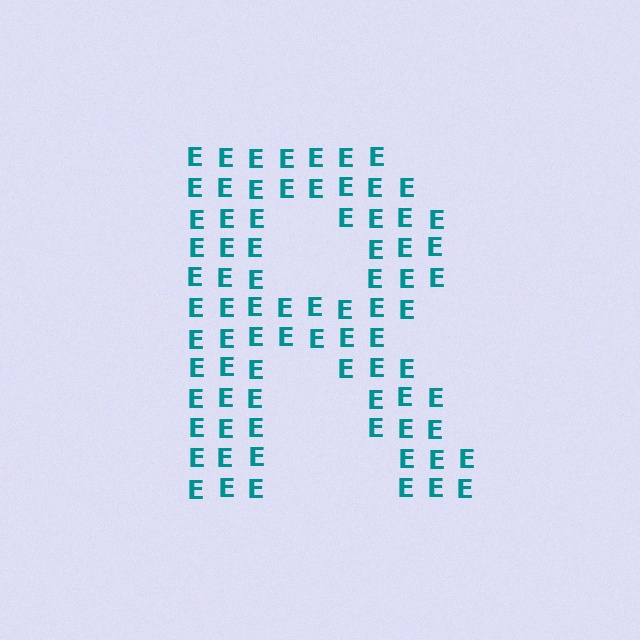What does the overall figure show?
The overall figure shows the letter R.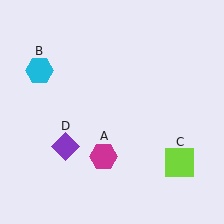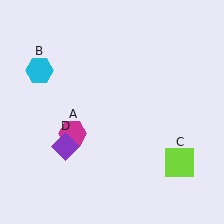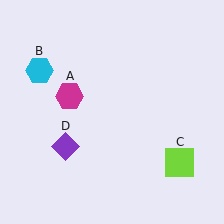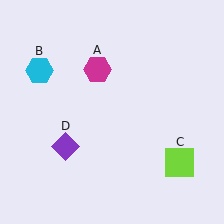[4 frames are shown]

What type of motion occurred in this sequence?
The magenta hexagon (object A) rotated clockwise around the center of the scene.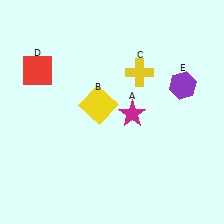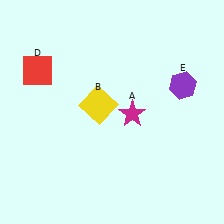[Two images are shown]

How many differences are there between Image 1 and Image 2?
There is 1 difference between the two images.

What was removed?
The yellow cross (C) was removed in Image 2.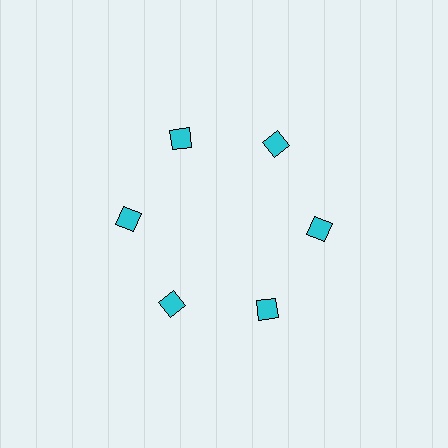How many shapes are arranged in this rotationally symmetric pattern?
There are 6 shapes, arranged in 6 groups of 1.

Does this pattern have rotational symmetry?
Yes, this pattern has 6-fold rotational symmetry. It looks the same after rotating 60 degrees around the center.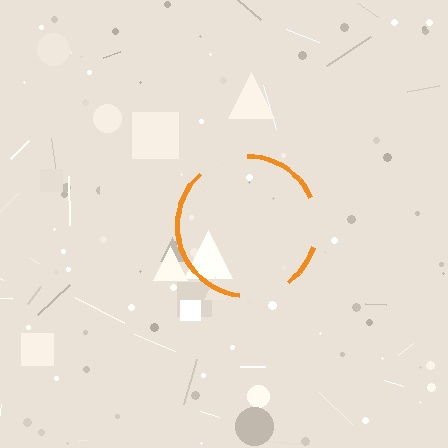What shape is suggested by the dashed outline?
The dashed outline suggests a circle.